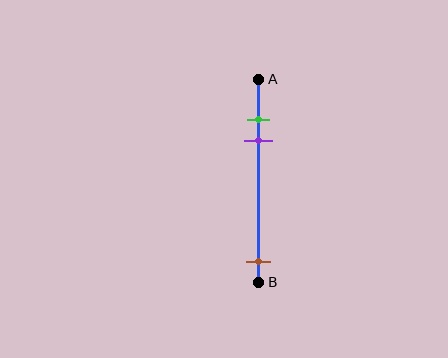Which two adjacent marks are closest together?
The green and purple marks are the closest adjacent pair.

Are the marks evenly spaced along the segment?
No, the marks are not evenly spaced.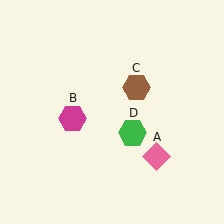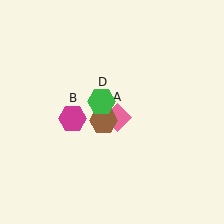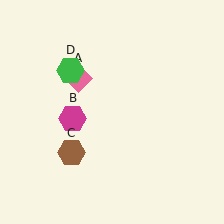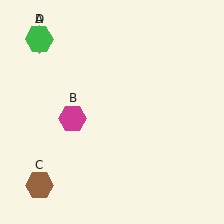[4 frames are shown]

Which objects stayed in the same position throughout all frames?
Magenta hexagon (object B) remained stationary.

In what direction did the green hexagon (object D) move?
The green hexagon (object D) moved up and to the left.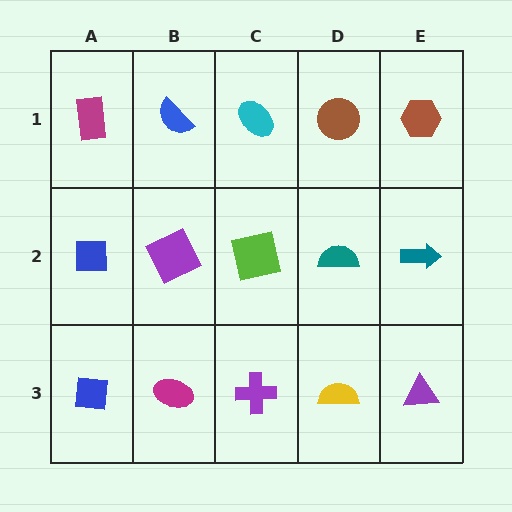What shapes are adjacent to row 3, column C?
A lime square (row 2, column C), a magenta ellipse (row 3, column B), a yellow semicircle (row 3, column D).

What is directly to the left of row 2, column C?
A purple square.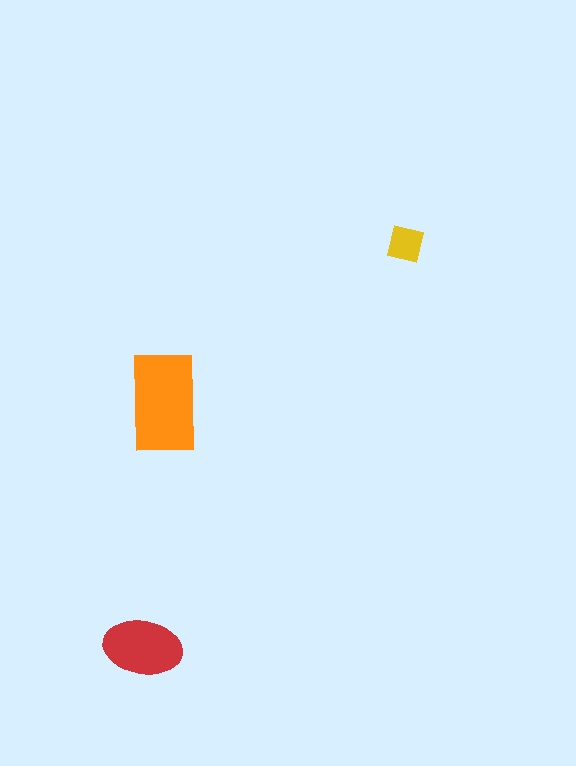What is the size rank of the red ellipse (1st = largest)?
2nd.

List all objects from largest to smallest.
The orange rectangle, the red ellipse, the yellow square.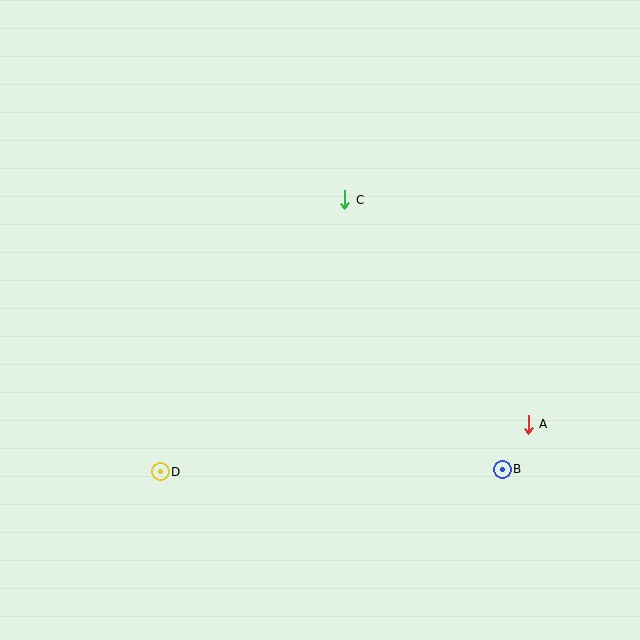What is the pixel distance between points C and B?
The distance between C and B is 312 pixels.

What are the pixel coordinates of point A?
Point A is at (528, 424).